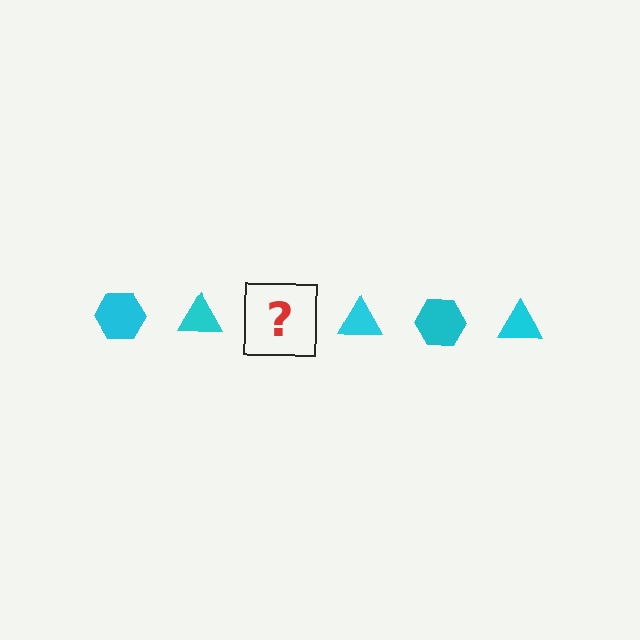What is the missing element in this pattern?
The missing element is a cyan hexagon.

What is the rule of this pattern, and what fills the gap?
The rule is that the pattern cycles through hexagon, triangle shapes in cyan. The gap should be filled with a cyan hexagon.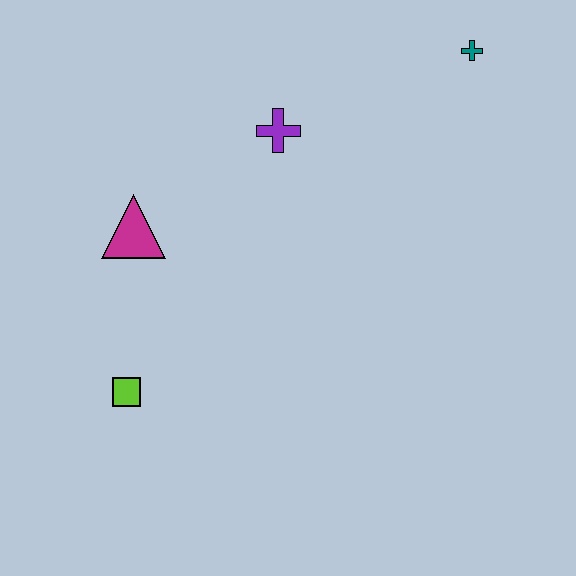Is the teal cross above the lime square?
Yes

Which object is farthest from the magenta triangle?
The teal cross is farthest from the magenta triangle.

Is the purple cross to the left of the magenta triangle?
No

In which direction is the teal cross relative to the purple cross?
The teal cross is to the right of the purple cross.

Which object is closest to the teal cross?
The purple cross is closest to the teal cross.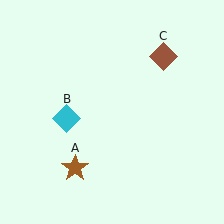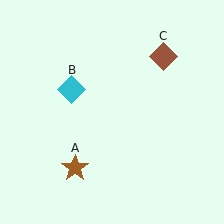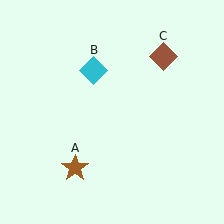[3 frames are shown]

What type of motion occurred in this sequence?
The cyan diamond (object B) rotated clockwise around the center of the scene.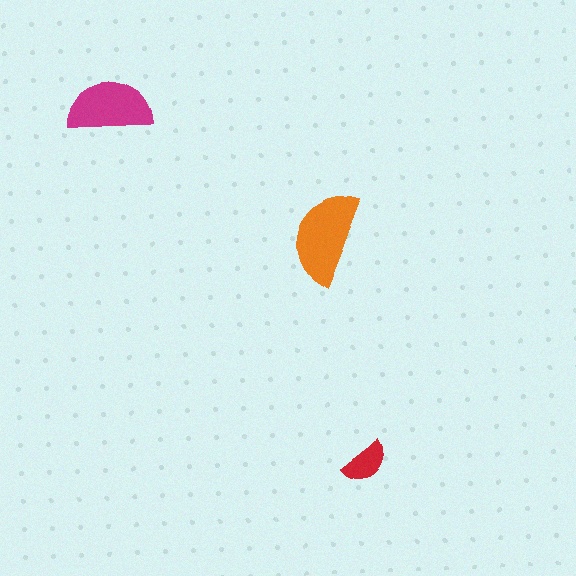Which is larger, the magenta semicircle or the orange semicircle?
The orange one.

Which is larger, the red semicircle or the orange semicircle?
The orange one.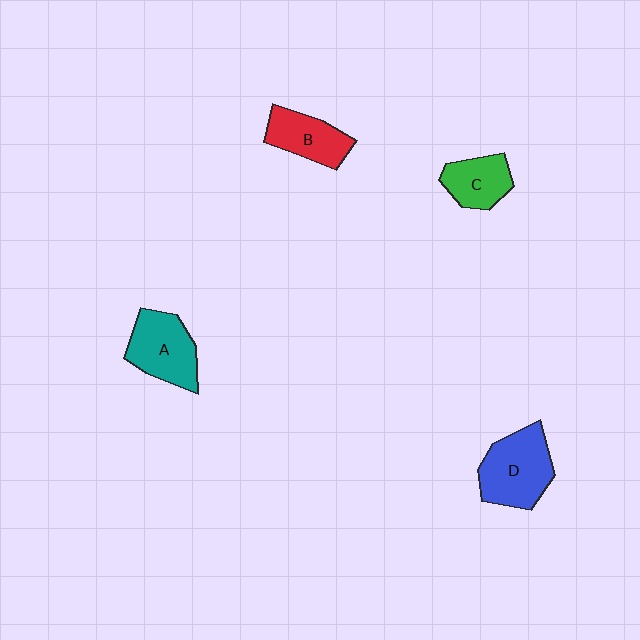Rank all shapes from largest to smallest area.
From largest to smallest: D (blue), A (teal), B (red), C (green).